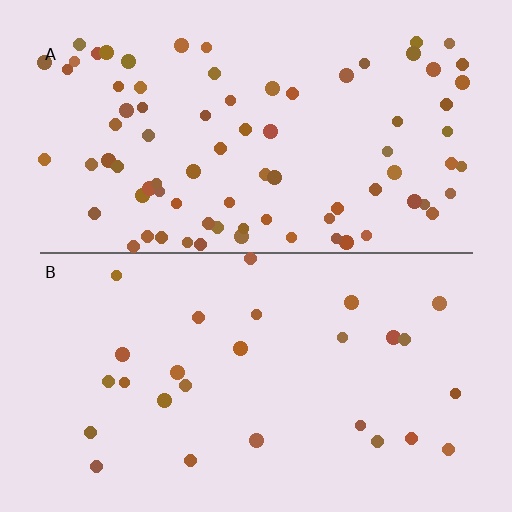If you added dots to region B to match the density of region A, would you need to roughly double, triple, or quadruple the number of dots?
Approximately triple.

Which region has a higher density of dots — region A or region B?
A (the top).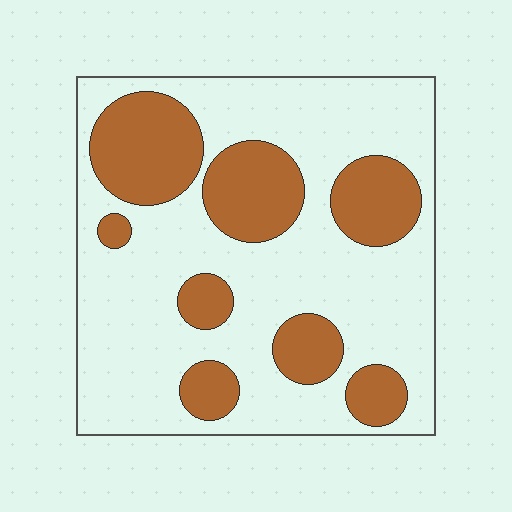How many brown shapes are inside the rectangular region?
8.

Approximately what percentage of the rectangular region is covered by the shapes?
Approximately 30%.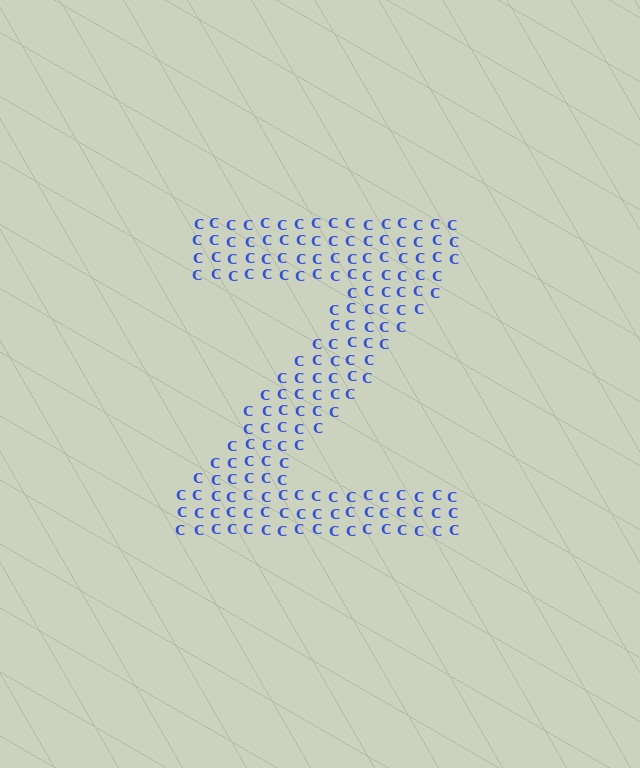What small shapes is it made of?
It is made of small letter C's.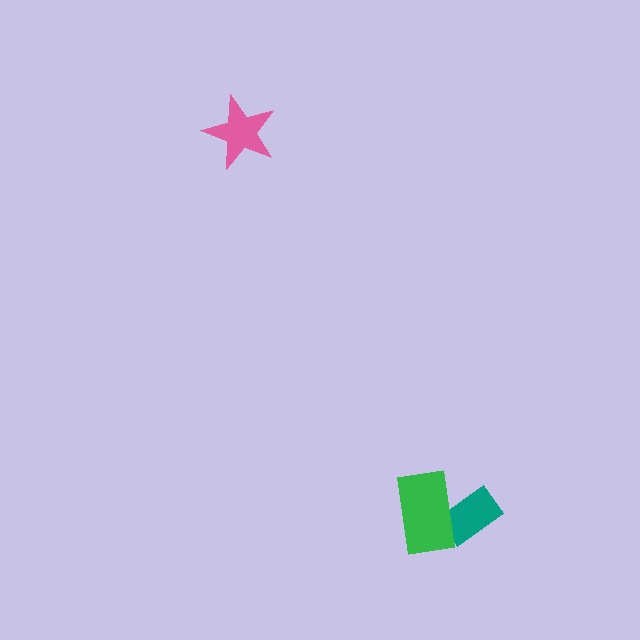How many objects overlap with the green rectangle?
1 object overlaps with the green rectangle.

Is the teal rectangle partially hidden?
Yes, it is partially covered by another shape.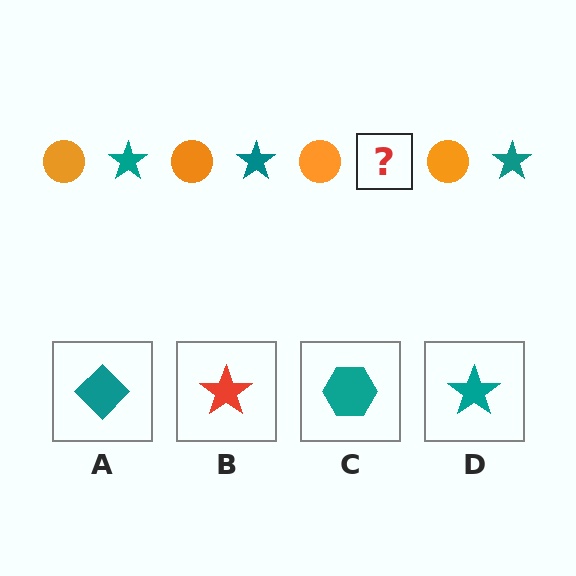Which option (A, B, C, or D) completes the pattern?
D.